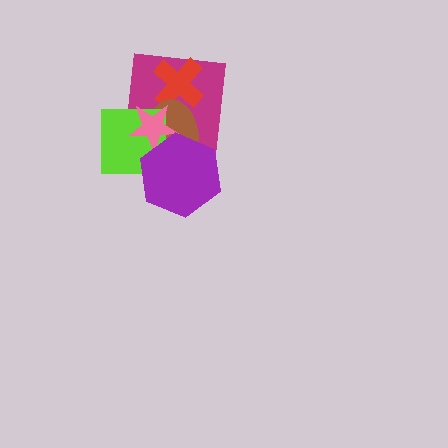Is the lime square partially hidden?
Yes, it is partially covered by another shape.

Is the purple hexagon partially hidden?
No, no other shape covers it.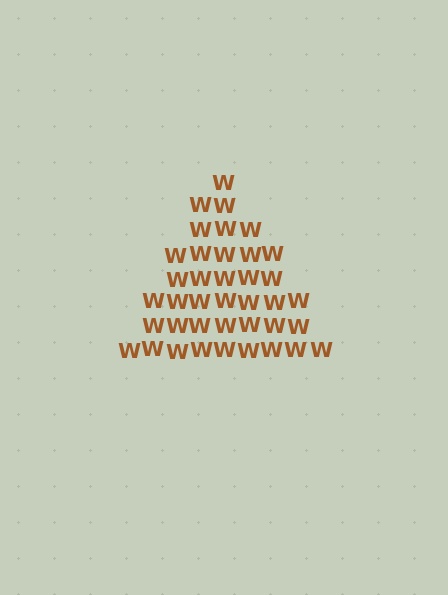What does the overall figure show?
The overall figure shows a triangle.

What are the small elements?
The small elements are letter W's.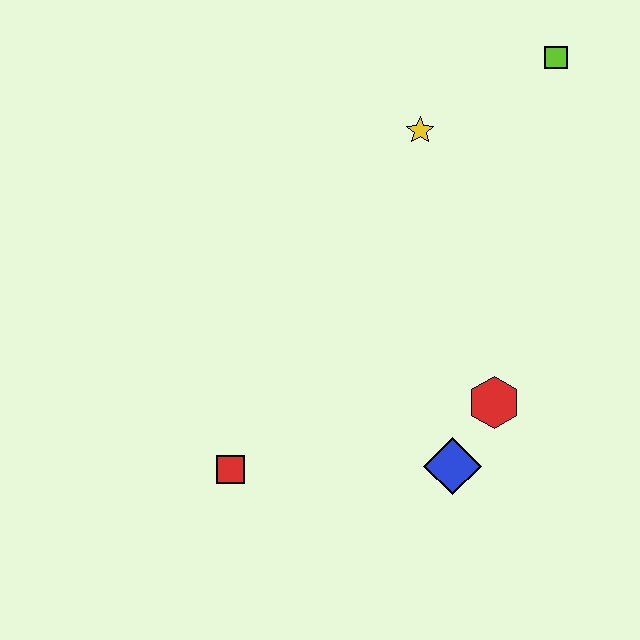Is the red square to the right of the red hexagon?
No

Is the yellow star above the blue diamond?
Yes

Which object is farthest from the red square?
The lime square is farthest from the red square.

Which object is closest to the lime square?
The yellow star is closest to the lime square.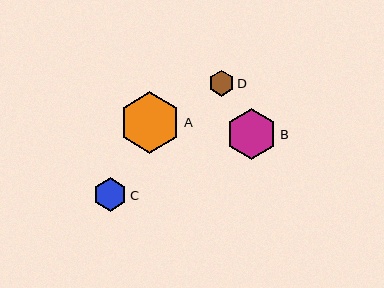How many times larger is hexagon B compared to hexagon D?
Hexagon B is approximately 1.9 times the size of hexagon D.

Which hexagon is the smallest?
Hexagon D is the smallest with a size of approximately 26 pixels.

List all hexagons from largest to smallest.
From largest to smallest: A, B, C, D.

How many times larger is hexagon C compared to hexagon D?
Hexagon C is approximately 1.3 times the size of hexagon D.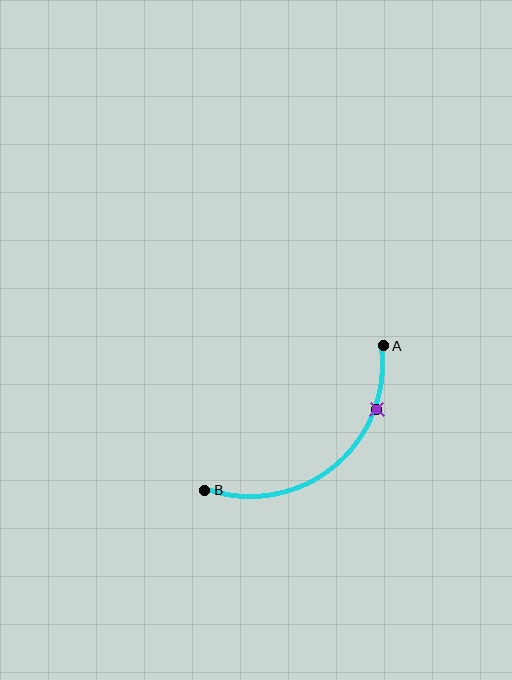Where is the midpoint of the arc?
The arc midpoint is the point on the curve farthest from the straight line joining A and B. It sits below and to the right of that line.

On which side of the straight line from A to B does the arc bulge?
The arc bulges below and to the right of the straight line connecting A and B.